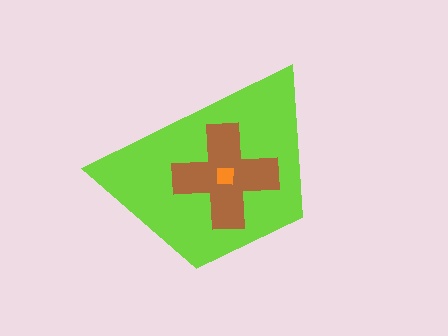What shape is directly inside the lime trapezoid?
The brown cross.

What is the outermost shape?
The lime trapezoid.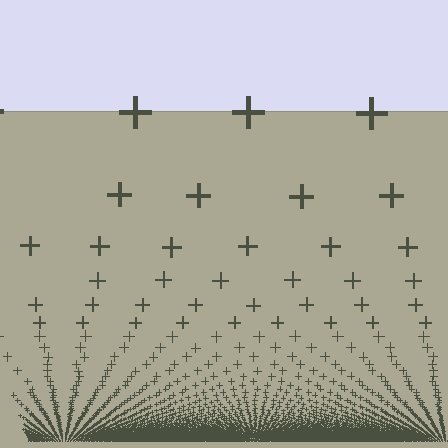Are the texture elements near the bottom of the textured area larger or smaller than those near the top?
Smaller. The gradient is inverted — elements near the bottom are smaller and denser.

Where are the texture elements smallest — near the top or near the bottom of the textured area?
Near the bottom.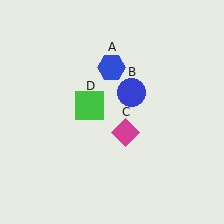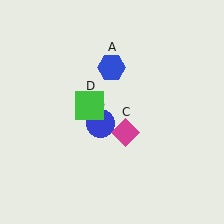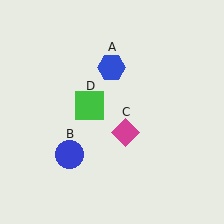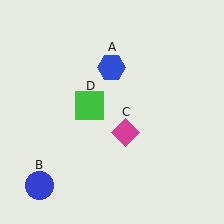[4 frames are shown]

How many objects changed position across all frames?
1 object changed position: blue circle (object B).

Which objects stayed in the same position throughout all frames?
Blue hexagon (object A) and magenta diamond (object C) and green square (object D) remained stationary.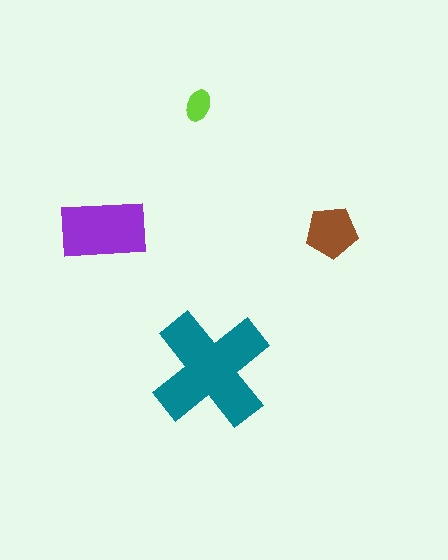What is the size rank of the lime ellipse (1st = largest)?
4th.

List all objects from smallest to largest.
The lime ellipse, the brown pentagon, the purple rectangle, the teal cross.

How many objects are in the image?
There are 4 objects in the image.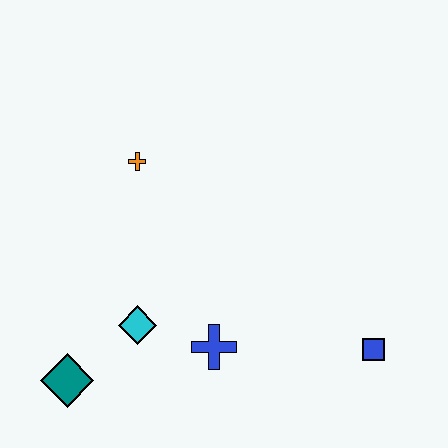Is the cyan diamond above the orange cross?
No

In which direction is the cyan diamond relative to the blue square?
The cyan diamond is to the left of the blue square.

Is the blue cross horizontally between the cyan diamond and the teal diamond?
No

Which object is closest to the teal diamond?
The cyan diamond is closest to the teal diamond.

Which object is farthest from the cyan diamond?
The blue square is farthest from the cyan diamond.